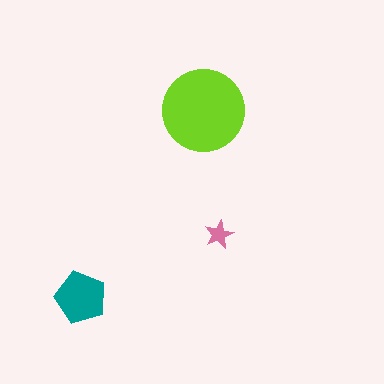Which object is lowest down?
The teal pentagon is bottommost.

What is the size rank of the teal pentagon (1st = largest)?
2nd.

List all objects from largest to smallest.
The lime circle, the teal pentagon, the pink star.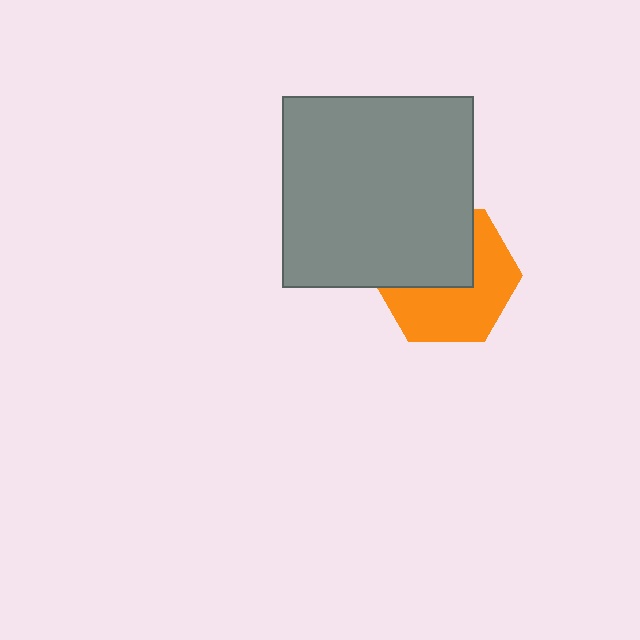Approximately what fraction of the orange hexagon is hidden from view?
Roughly 45% of the orange hexagon is hidden behind the gray square.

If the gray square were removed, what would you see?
You would see the complete orange hexagon.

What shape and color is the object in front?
The object in front is a gray square.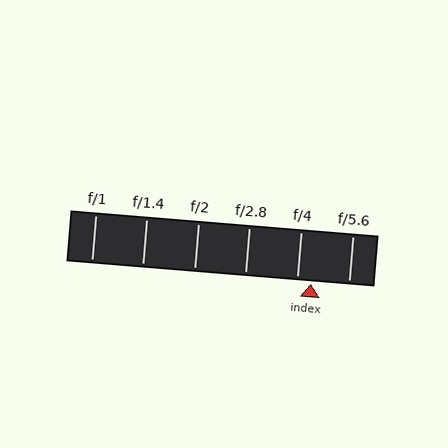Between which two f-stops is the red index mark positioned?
The index mark is between f/4 and f/5.6.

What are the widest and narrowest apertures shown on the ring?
The widest aperture shown is f/1 and the narrowest is f/5.6.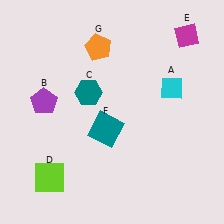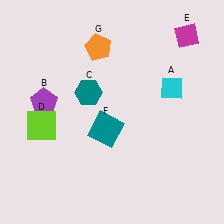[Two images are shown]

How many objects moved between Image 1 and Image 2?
1 object moved between the two images.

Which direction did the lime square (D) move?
The lime square (D) moved up.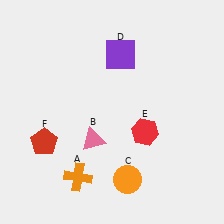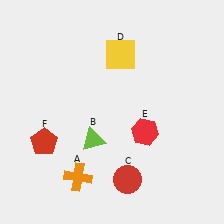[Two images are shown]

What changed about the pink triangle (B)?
In Image 1, B is pink. In Image 2, it changed to lime.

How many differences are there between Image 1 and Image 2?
There are 3 differences between the two images.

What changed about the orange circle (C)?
In Image 1, C is orange. In Image 2, it changed to red.